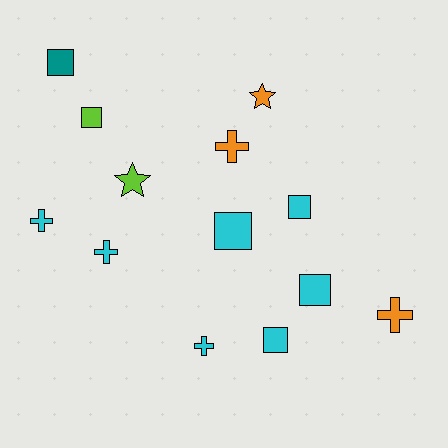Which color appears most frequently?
Cyan, with 7 objects.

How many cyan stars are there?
There are no cyan stars.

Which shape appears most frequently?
Square, with 6 objects.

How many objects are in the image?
There are 13 objects.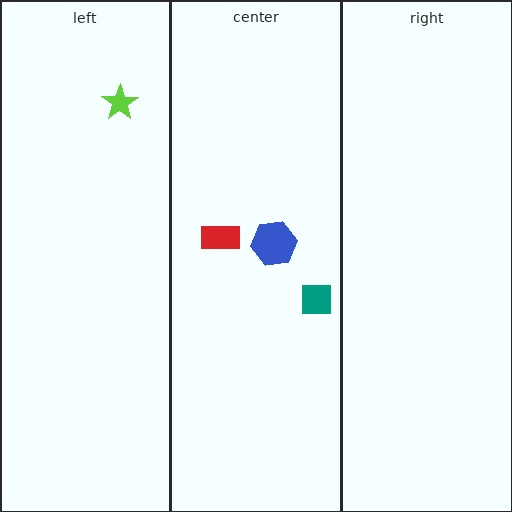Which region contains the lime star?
The left region.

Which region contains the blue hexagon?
The center region.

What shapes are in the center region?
The blue hexagon, the red rectangle, the teal square.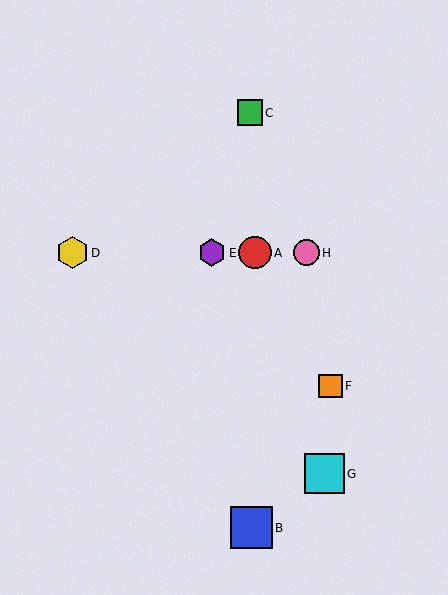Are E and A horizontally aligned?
Yes, both are at y≈253.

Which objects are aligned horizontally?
Objects A, D, E, H are aligned horizontally.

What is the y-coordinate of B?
Object B is at y≈528.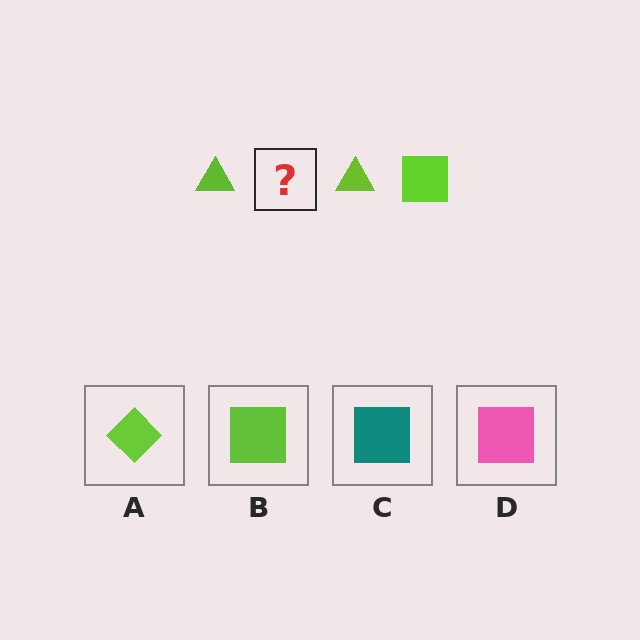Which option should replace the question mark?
Option B.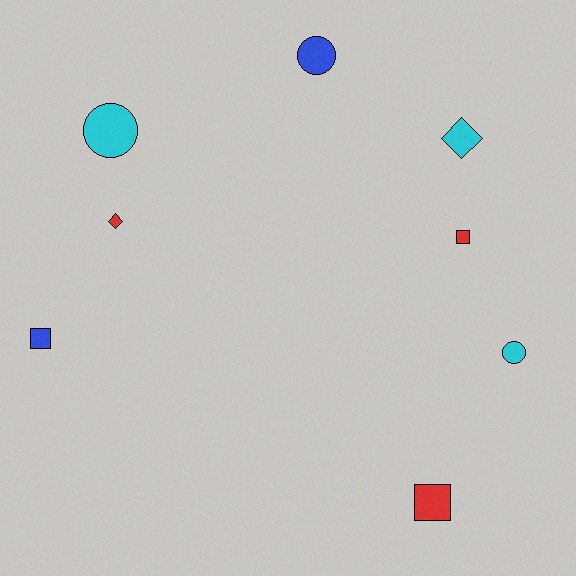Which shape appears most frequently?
Square, with 3 objects.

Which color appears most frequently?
Red, with 3 objects.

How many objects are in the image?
There are 8 objects.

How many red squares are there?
There are 2 red squares.